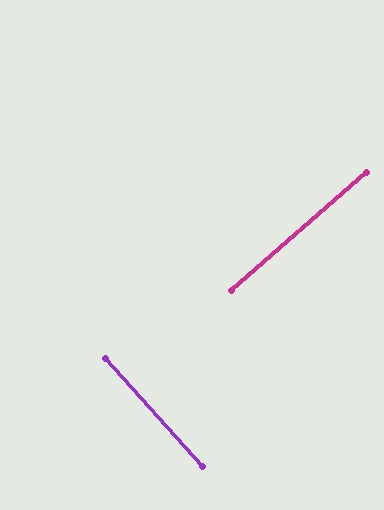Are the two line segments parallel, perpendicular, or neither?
Perpendicular — they meet at approximately 89°.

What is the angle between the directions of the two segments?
Approximately 89 degrees.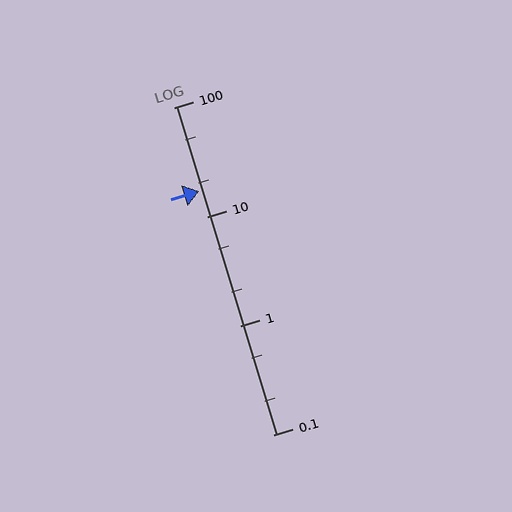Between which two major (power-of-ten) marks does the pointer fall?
The pointer is between 10 and 100.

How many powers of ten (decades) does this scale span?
The scale spans 3 decades, from 0.1 to 100.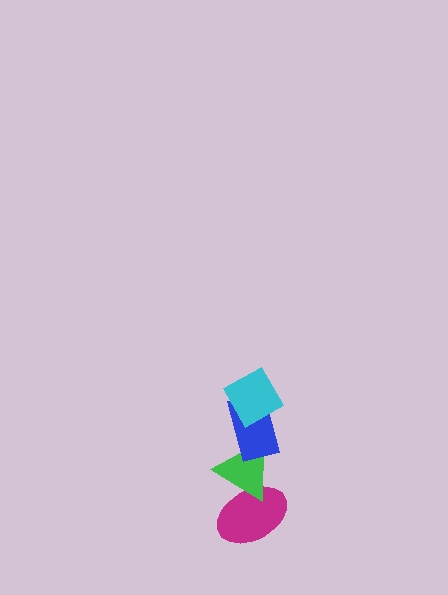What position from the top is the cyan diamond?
The cyan diamond is 1st from the top.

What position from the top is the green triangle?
The green triangle is 3rd from the top.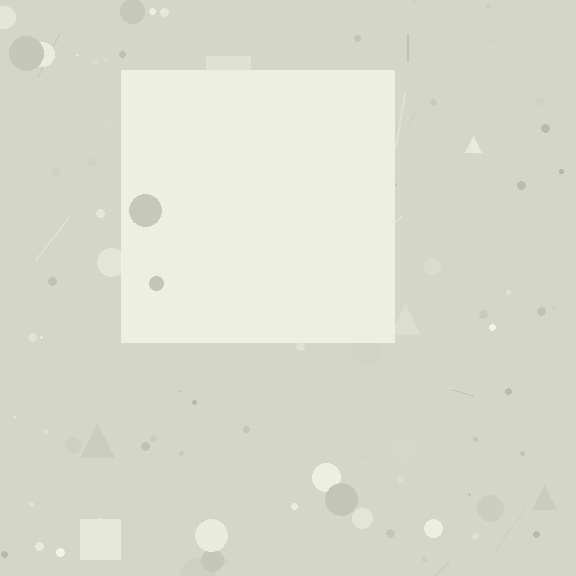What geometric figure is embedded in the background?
A square is embedded in the background.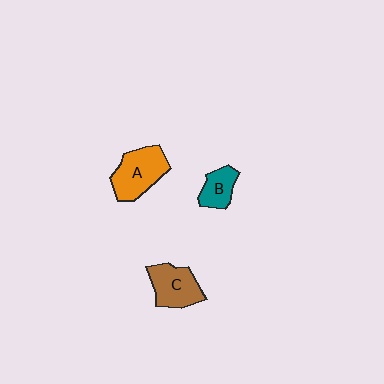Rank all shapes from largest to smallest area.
From largest to smallest: A (orange), C (brown), B (teal).